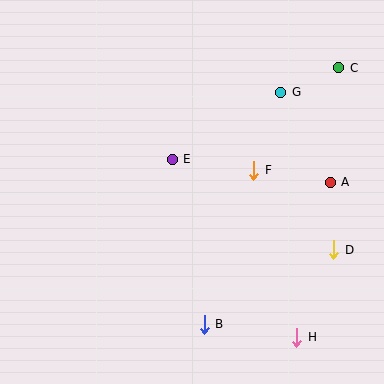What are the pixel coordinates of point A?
Point A is at (330, 182).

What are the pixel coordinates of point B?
Point B is at (204, 324).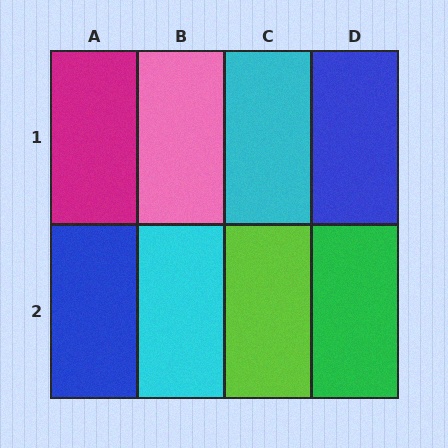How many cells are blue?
2 cells are blue.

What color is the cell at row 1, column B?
Pink.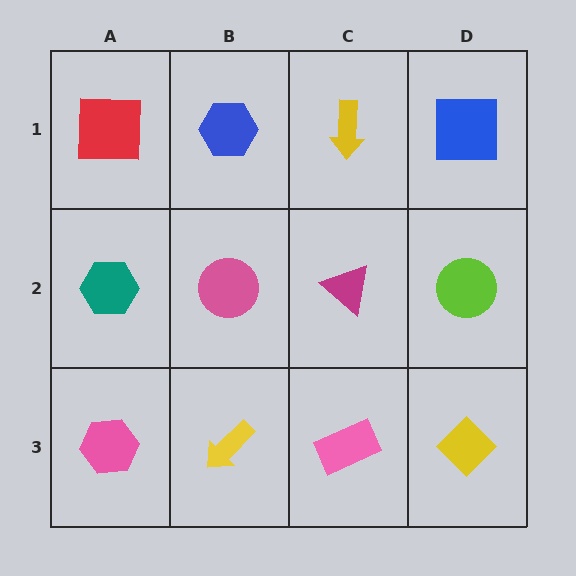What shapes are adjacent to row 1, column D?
A lime circle (row 2, column D), a yellow arrow (row 1, column C).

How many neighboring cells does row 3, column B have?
3.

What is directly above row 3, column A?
A teal hexagon.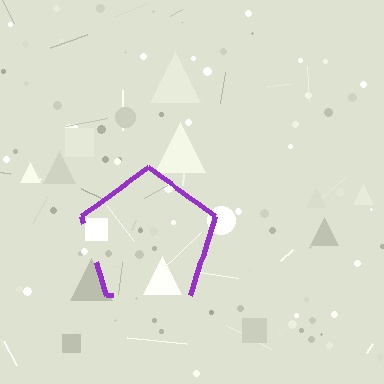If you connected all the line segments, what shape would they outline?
They would outline a pentagon.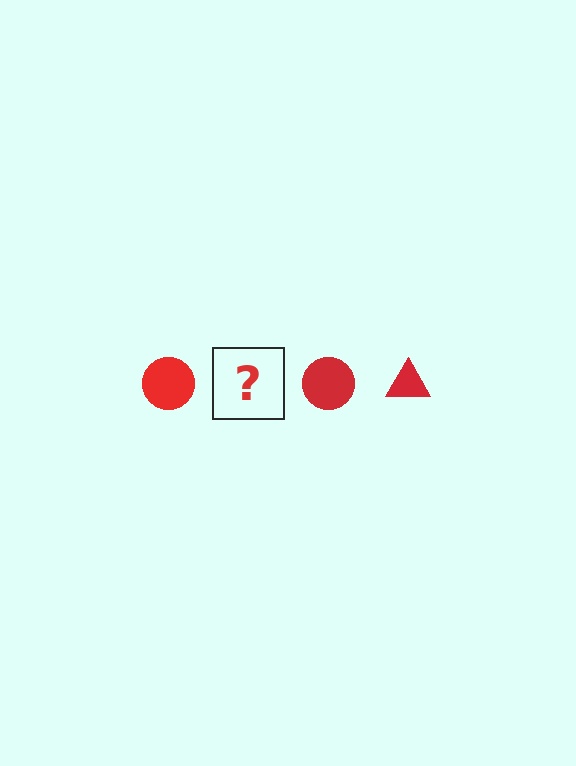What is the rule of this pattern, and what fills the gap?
The rule is that the pattern cycles through circle, triangle shapes in red. The gap should be filled with a red triangle.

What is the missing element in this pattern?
The missing element is a red triangle.